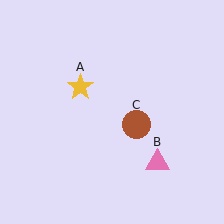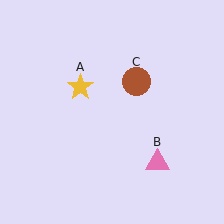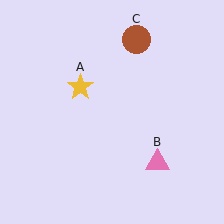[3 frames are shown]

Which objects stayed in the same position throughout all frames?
Yellow star (object A) and pink triangle (object B) remained stationary.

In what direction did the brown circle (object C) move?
The brown circle (object C) moved up.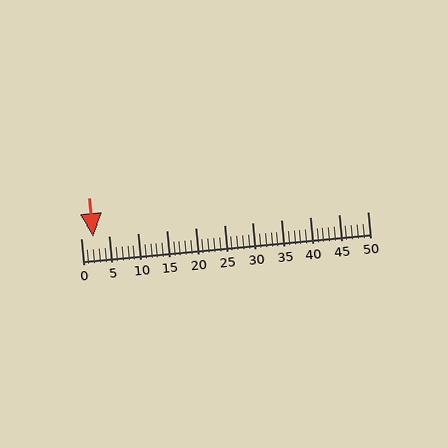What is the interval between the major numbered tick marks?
The major tick marks are spaced 5 units apart.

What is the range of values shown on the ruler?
The ruler shows values from 0 to 50.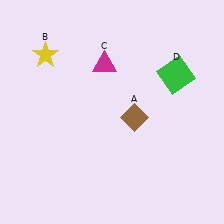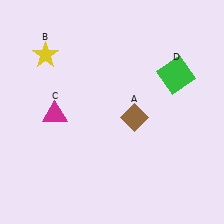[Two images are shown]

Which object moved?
The magenta triangle (C) moved down.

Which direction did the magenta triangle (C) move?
The magenta triangle (C) moved down.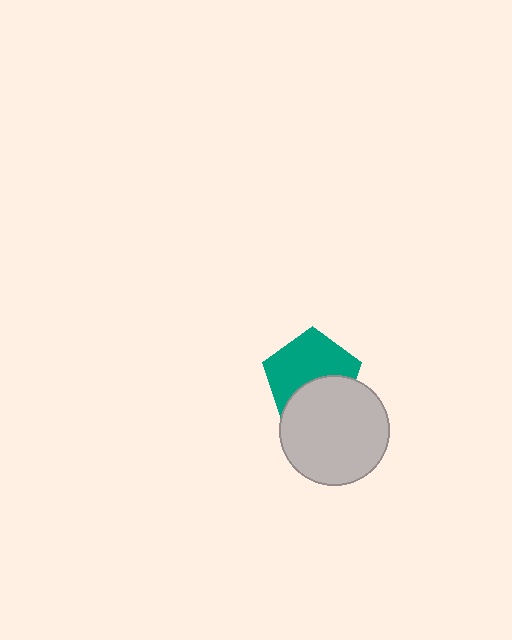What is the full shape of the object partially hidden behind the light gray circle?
The partially hidden object is a teal pentagon.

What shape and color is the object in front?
The object in front is a light gray circle.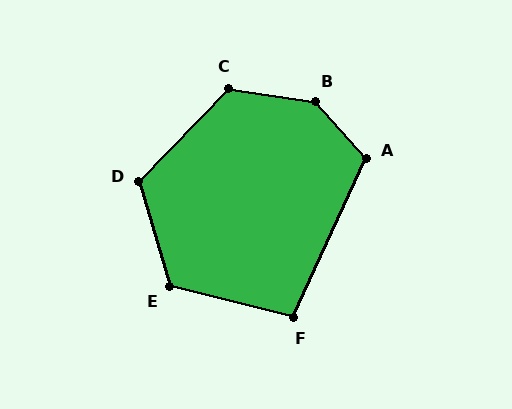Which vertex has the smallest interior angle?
F, at approximately 101 degrees.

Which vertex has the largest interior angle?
B, at approximately 140 degrees.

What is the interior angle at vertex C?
Approximately 126 degrees (obtuse).